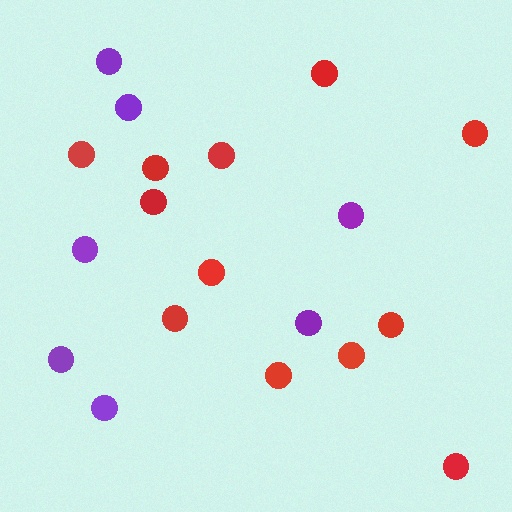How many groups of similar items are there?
There are 2 groups: one group of purple circles (7) and one group of red circles (12).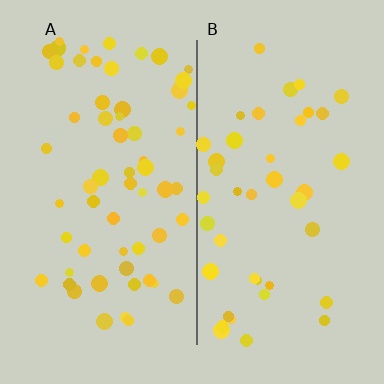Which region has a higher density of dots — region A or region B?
A (the left).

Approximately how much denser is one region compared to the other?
Approximately 1.5× — region A over region B.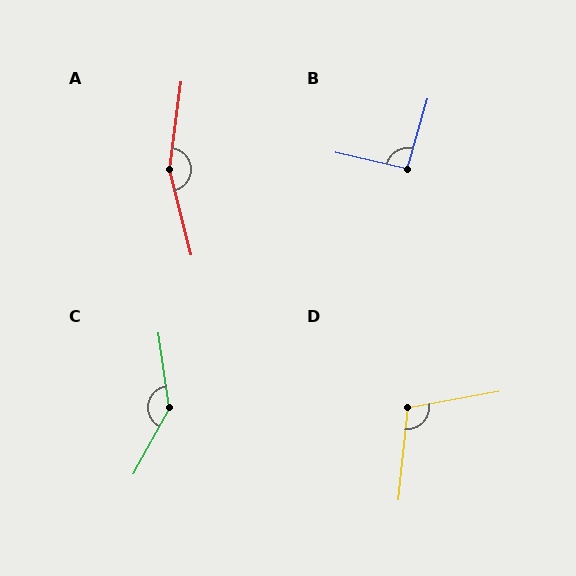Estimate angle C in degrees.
Approximately 144 degrees.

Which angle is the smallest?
B, at approximately 93 degrees.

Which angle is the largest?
A, at approximately 158 degrees.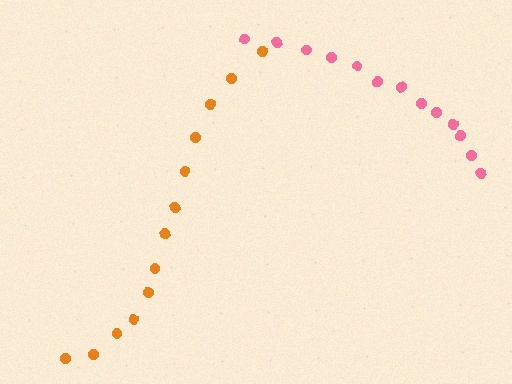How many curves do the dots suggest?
There are 2 distinct paths.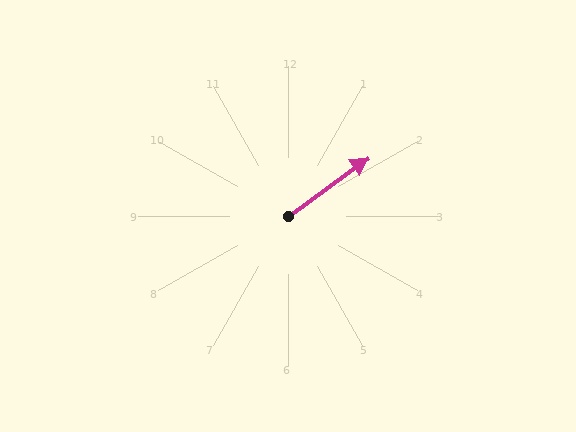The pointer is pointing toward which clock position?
Roughly 2 o'clock.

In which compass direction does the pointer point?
Northeast.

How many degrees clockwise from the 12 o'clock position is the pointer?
Approximately 54 degrees.